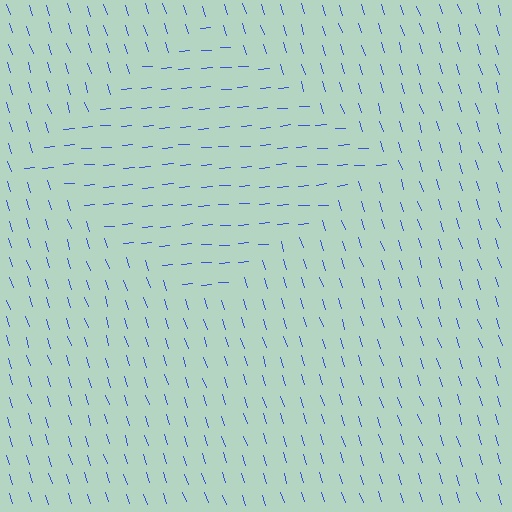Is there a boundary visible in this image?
Yes, there is a texture boundary formed by a change in line orientation.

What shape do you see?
I see a diamond.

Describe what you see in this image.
The image is filled with small blue line segments. A diamond region in the image has lines oriented differently from the surrounding lines, creating a visible texture boundary.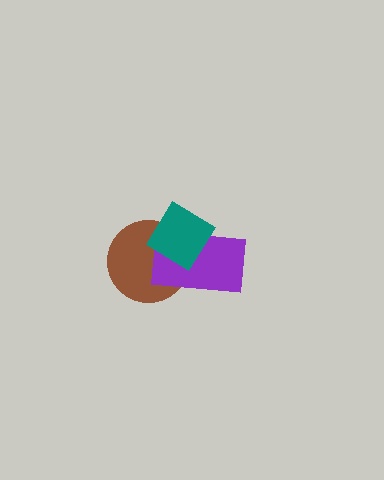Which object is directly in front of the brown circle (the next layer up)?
The purple rectangle is directly in front of the brown circle.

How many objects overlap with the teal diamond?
2 objects overlap with the teal diamond.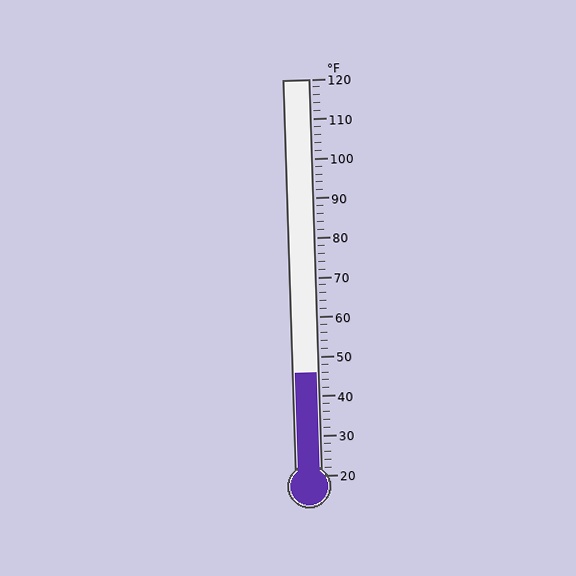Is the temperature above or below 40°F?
The temperature is above 40°F.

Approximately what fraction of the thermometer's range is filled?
The thermometer is filled to approximately 25% of its range.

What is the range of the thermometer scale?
The thermometer scale ranges from 20°F to 120°F.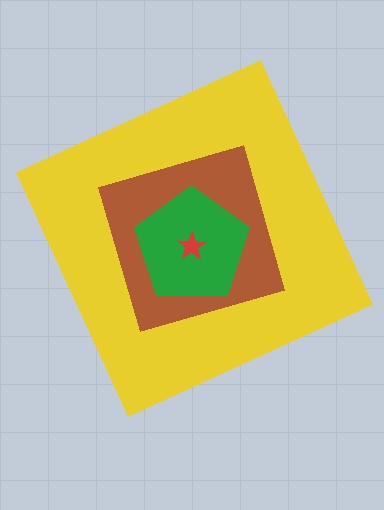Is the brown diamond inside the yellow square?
Yes.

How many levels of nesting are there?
4.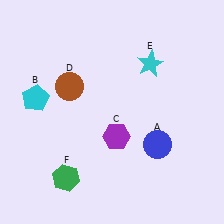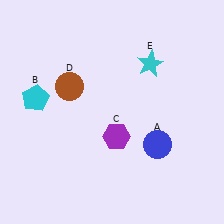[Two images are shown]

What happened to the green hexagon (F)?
The green hexagon (F) was removed in Image 2. It was in the bottom-left area of Image 1.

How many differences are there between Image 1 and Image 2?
There is 1 difference between the two images.